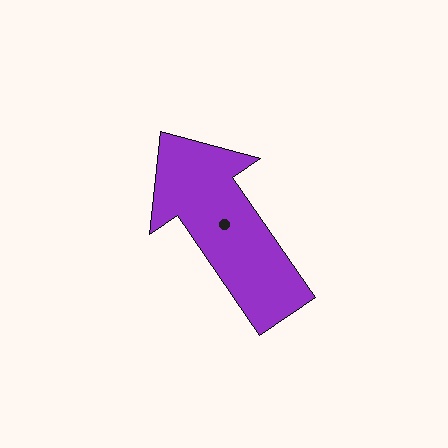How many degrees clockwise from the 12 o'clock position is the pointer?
Approximately 326 degrees.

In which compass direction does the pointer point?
Northwest.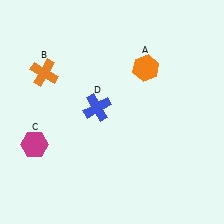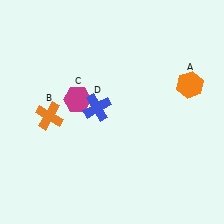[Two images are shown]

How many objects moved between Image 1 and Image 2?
3 objects moved between the two images.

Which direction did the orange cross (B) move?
The orange cross (B) moved down.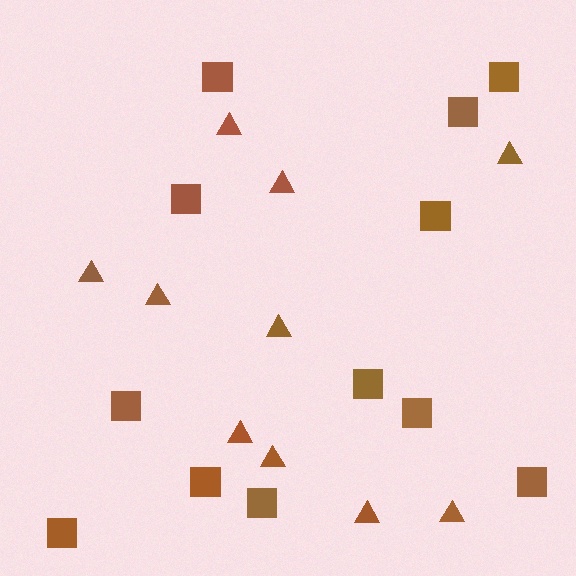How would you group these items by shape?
There are 2 groups: one group of triangles (10) and one group of squares (12).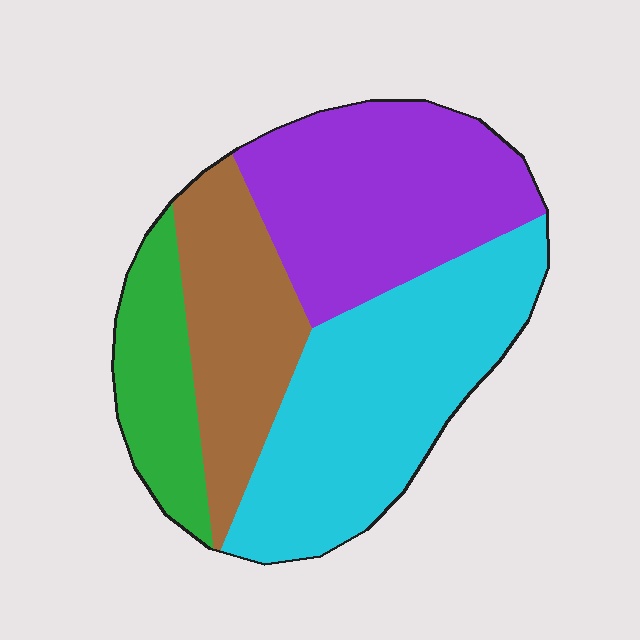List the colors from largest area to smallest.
From largest to smallest: cyan, purple, brown, green.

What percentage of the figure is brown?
Brown takes up between a sixth and a third of the figure.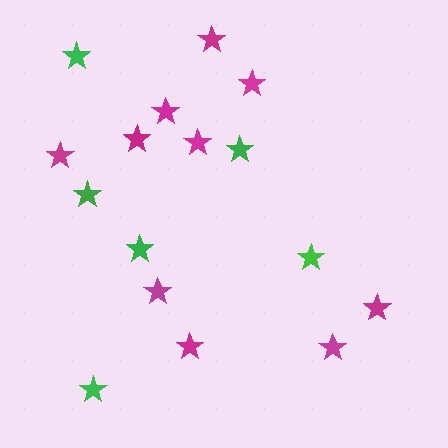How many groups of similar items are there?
There are 2 groups: one group of magenta stars (10) and one group of green stars (6).